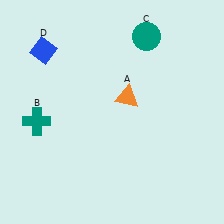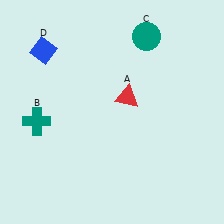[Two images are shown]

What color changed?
The triangle (A) changed from orange in Image 1 to red in Image 2.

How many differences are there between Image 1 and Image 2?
There is 1 difference between the two images.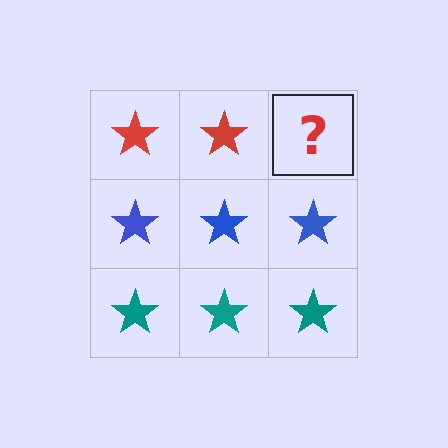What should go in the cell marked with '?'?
The missing cell should contain a red star.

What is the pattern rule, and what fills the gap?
The rule is that each row has a consistent color. The gap should be filled with a red star.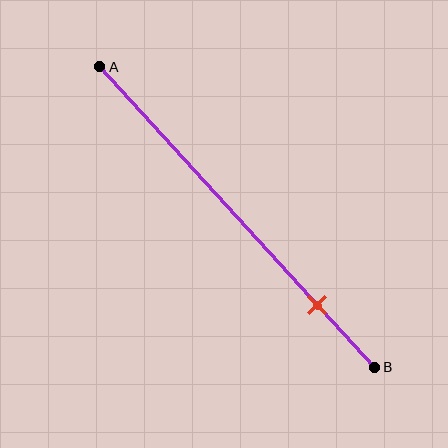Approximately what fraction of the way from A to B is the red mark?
The red mark is approximately 80% of the way from A to B.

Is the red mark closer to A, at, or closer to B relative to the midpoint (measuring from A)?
The red mark is closer to point B than the midpoint of segment AB.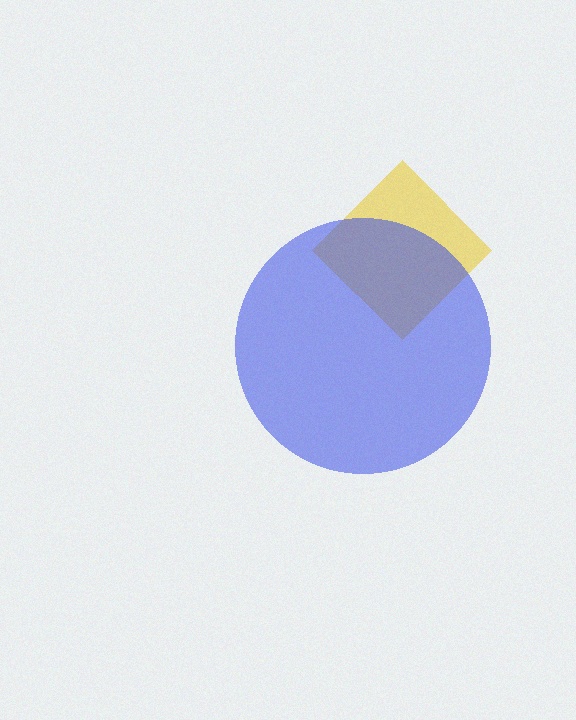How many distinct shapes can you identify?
There are 2 distinct shapes: a yellow diamond, a blue circle.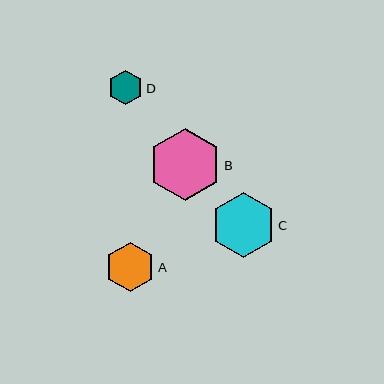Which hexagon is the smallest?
Hexagon D is the smallest with a size of approximately 35 pixels.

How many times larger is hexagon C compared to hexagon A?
Hexagon C is approximately 1.3 times the size of hexagon A.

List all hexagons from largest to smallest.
From largest to smallest: B, C, A, D.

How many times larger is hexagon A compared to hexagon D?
Hexagon A is approximately 1.4 times the size of hexagon D.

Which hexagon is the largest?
Hexagon B is the largest with a size of approximately 72 pixels.